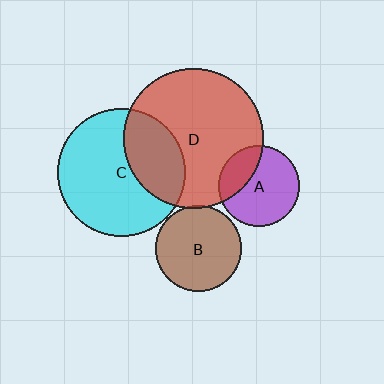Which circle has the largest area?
Circle D (red).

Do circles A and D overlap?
Yes.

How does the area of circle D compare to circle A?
Approximately 3.0 times.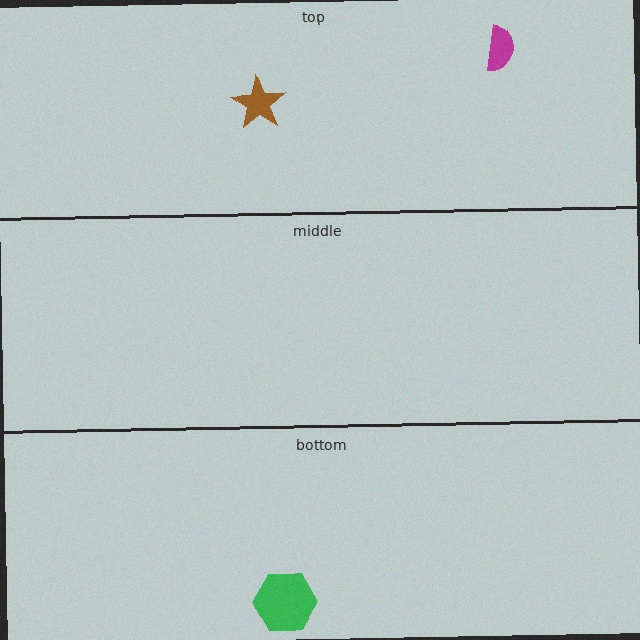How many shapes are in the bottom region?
1.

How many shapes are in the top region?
2.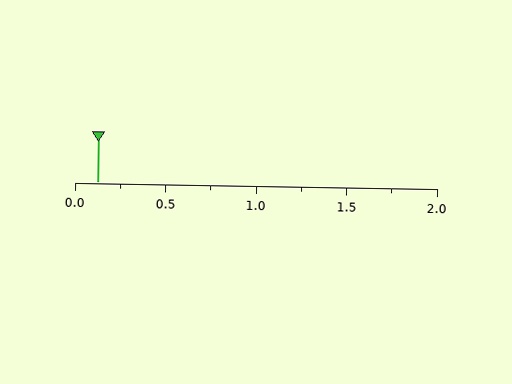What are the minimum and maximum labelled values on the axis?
The axis runs from 0.0 to 2.0.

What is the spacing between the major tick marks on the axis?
The major ticks are spaced 0.5 apart.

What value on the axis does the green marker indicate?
The marker indicates approximately 0.12.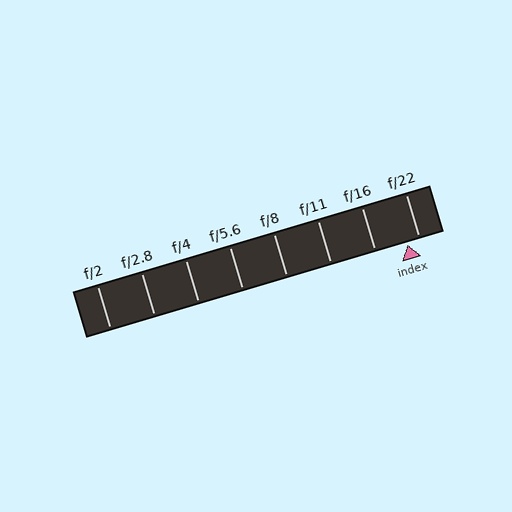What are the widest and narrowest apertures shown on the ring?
The widest aperture shown is f/2 and the narrowest is f/22.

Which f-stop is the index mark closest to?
The index mark is closest to f/22.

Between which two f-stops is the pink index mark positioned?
The index mark is between f/16 and f/22.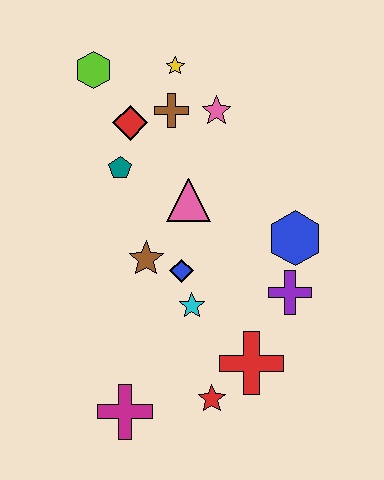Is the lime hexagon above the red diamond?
Yes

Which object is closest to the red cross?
The red star is closest to the red cross.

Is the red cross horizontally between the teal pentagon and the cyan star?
No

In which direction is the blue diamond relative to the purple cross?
The blue diamond is to the left of the purple cross.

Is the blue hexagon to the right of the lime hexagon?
Yes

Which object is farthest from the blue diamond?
The lime hexagon is farthest from the blue diamond.